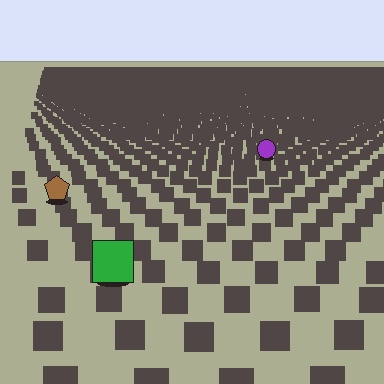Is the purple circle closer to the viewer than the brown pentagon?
No. The brown pentagon is closer — you can tell from the texture gradient: the ground texture is coarser near it.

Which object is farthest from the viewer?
The purple circle is farthest from the viewer. It appears smaller and the ground texture around it is denser.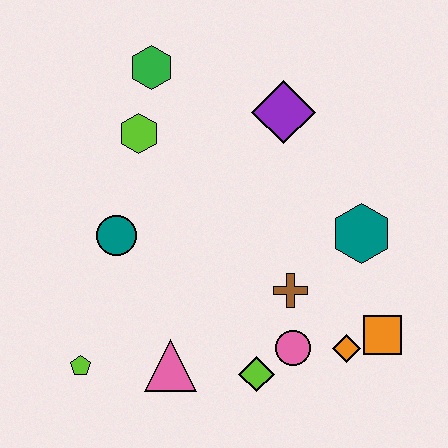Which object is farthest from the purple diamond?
The lime pentagon is farthest from the purple diamond.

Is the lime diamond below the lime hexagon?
Yes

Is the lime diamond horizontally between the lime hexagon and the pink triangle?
No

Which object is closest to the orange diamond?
The orange square is closest to the orange diamond.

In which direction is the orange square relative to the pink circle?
The orange square is to the right of the pink circle.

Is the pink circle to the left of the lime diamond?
No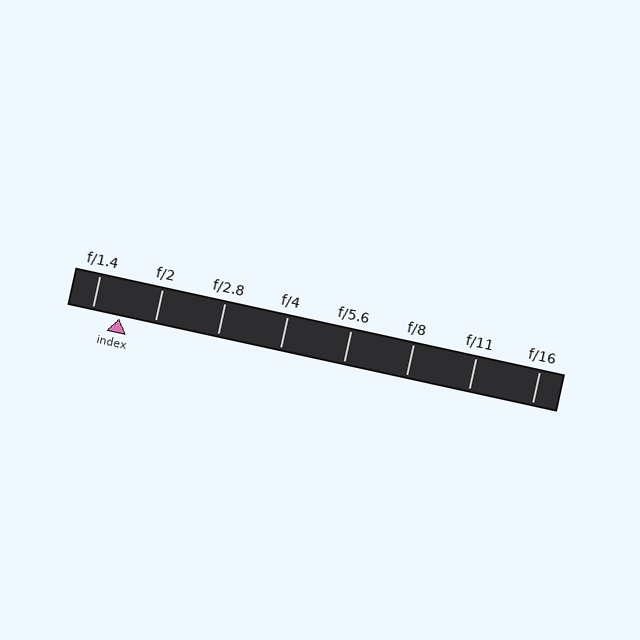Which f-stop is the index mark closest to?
The index mark is closest to f/1.4.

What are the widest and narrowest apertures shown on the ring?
The widest aperture shown is f/1.4 and the narrowest is f/16.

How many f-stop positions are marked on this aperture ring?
There are 8 f-stop positions marked.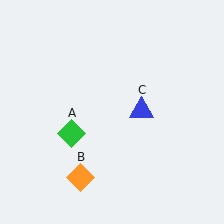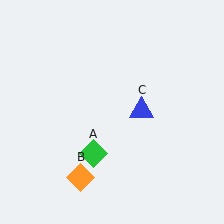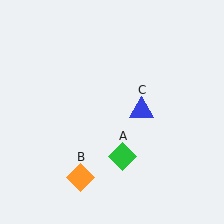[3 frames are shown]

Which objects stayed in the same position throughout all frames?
Orange diamond (object B) and blue triangle (object C) remained stationary.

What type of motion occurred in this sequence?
The green diamond (object A) rotated counterclockwise around the center of the scene.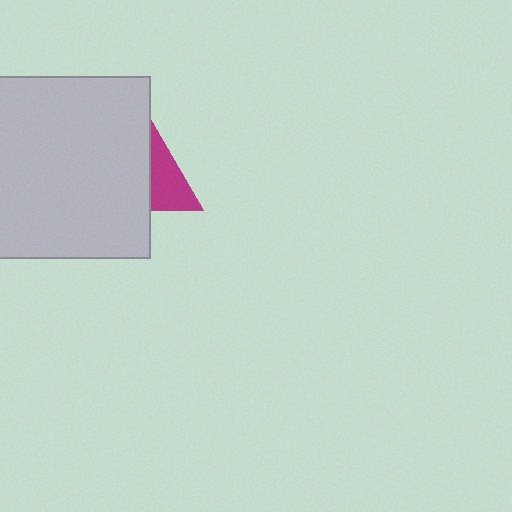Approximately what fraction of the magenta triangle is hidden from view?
Roughly 67% of the magenta triangle is hidden behind the light gray rectangle.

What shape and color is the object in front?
The object in front is a light gray rectangle.